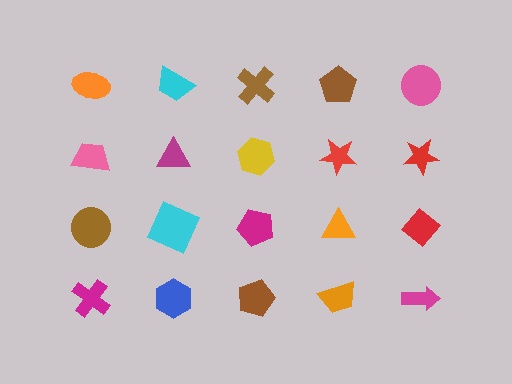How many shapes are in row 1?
5 shapes.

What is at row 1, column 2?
A cyan trapezoid.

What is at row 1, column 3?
A brown cross.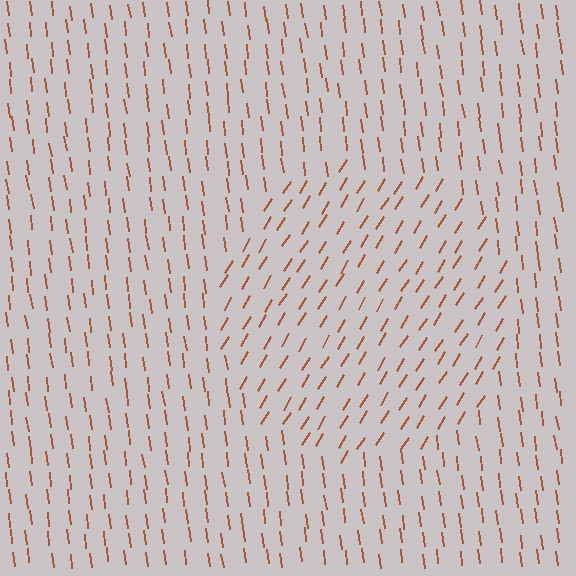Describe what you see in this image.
The image is filled with small brown line segments. A circle region in the image has lines oriented differently from the surrounding lines, creating a visible texture boundary.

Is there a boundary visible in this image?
Yes, there is a texture boundary formed by a change in line orientation.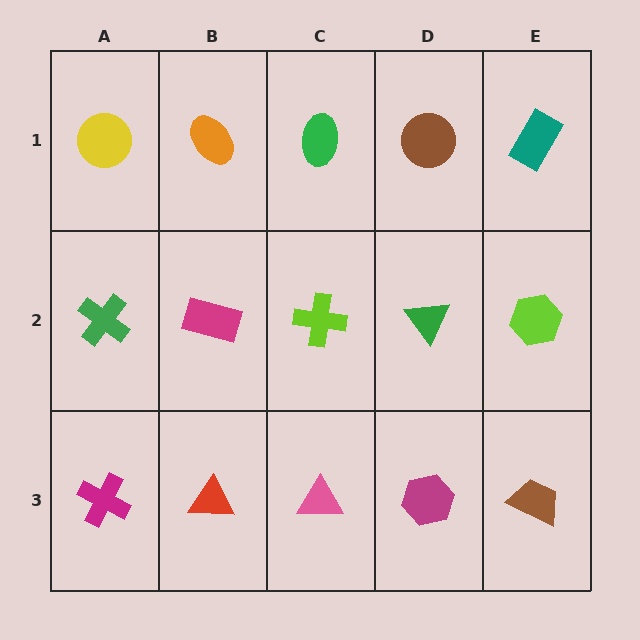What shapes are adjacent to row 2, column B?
An orange ellipse (row 1, column B), a red triangle (row 3, column B), a green cross (row 2, column A), a lime cross (row 2, column C).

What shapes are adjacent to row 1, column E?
A lime hexagon (row 2, column E), a brown circle (row 1, column D).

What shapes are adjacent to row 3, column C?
A lime cross (row 2, column C), a red triangle (row 3, column B), a magenta hexagon (row 3, column D).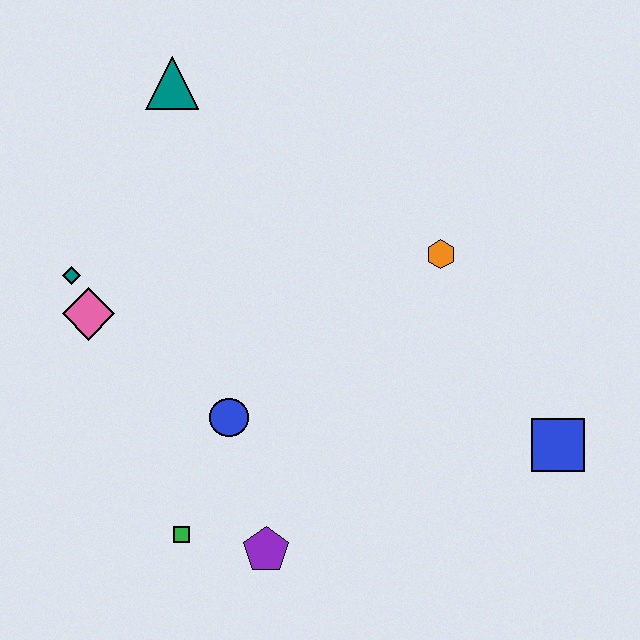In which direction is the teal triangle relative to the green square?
The teal triangle is above the green square.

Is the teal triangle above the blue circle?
Yes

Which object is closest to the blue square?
The orange hexagon is closest to the blue square.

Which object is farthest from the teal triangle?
The blue square is farthest from the teal triangle.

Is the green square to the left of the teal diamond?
No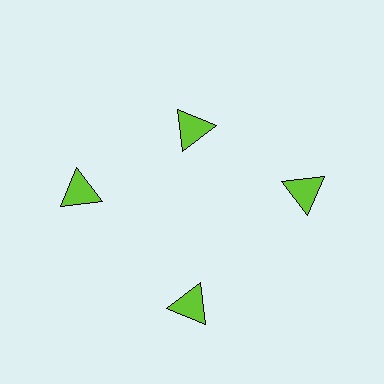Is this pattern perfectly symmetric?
No. The 4 lime triangles are arranged in a ring, but one element near the 12 o'clock position is pulled inward toward the center, breaking the 4-fold rotational symmetry.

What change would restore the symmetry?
The symmetry would be restored by moving it outward, back onto the ring so that all 4 triangles sit at equal angles and equal distance from the center.